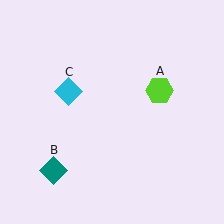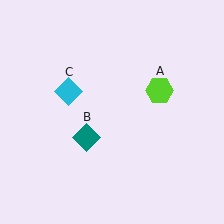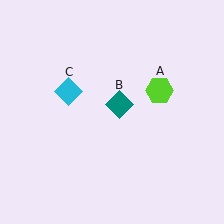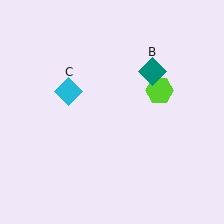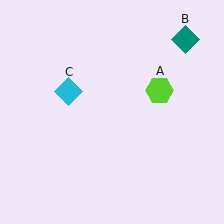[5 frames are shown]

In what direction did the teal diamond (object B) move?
The teal diamond (object B) moved up and to the right.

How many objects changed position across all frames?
1 object changed position: teal diamond (object B).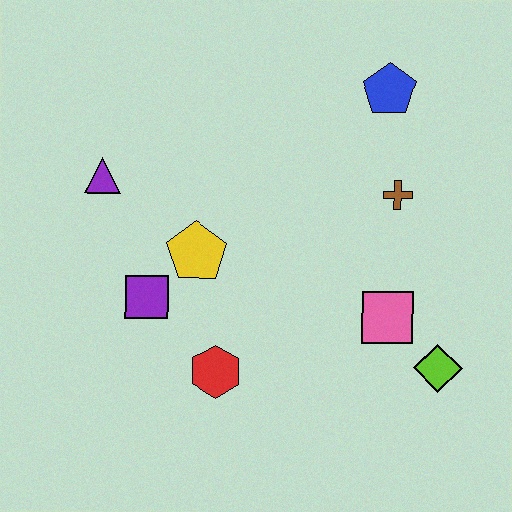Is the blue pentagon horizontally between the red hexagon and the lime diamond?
Yes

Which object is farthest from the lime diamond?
The purple triangle is farthest from the lime diamond.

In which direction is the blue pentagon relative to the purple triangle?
The blue pentagon is to the right of the purple triangle.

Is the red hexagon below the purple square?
Yes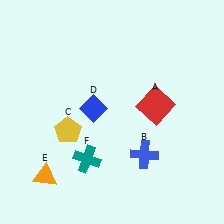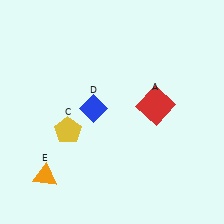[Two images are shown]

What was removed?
The teal cross (F), the blue cross (B) were removed in Image 2.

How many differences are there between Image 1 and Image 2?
There are 2 differences between the two images.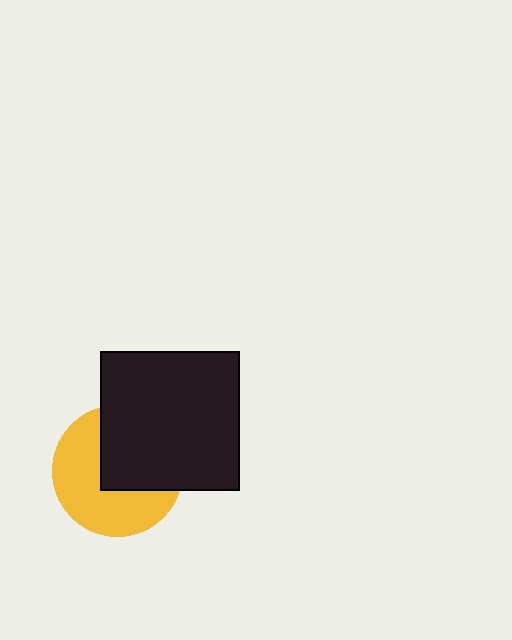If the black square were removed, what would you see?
You would see the complete yellow circle.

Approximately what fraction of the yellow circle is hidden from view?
Roughly 46% of the yellow circle is hidden behind the black square.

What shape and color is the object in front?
The object in front is a black square.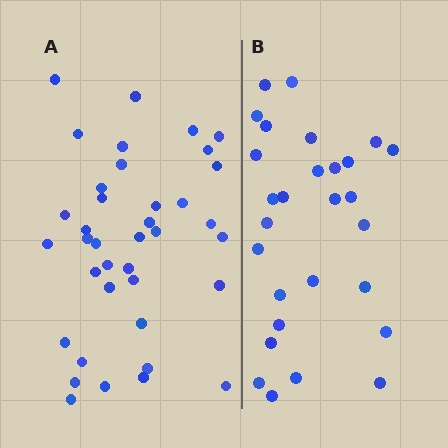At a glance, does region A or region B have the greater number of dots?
Region A (the left region) has more dots.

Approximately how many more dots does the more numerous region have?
Region A has roughly 10 or so more dots than region B.